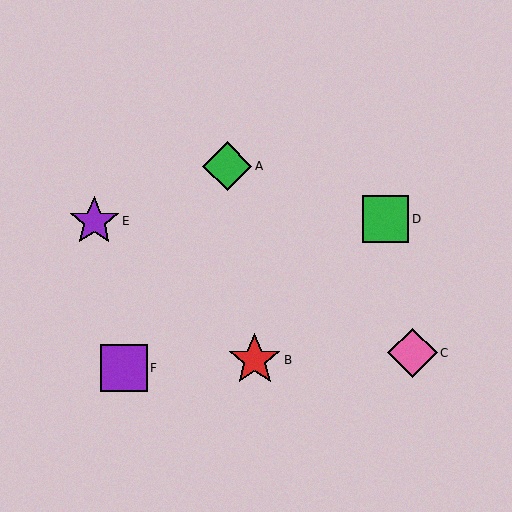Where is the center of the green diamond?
The center of the green diamond is at (227, 166).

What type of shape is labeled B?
Shape B is a red star.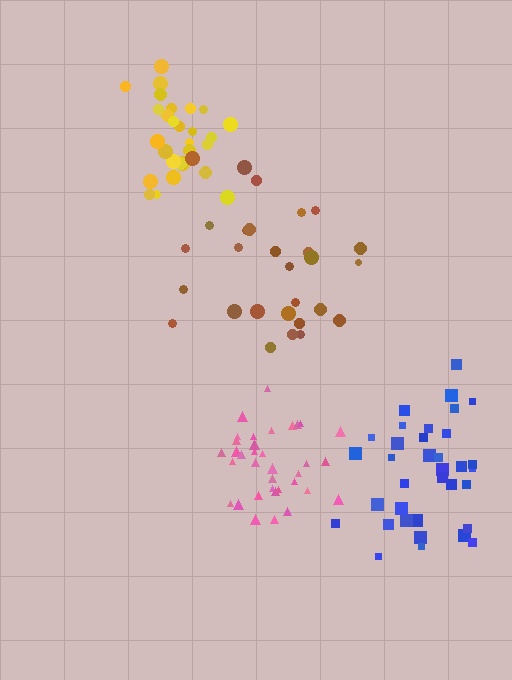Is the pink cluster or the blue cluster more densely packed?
Blue.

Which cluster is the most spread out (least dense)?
Brown.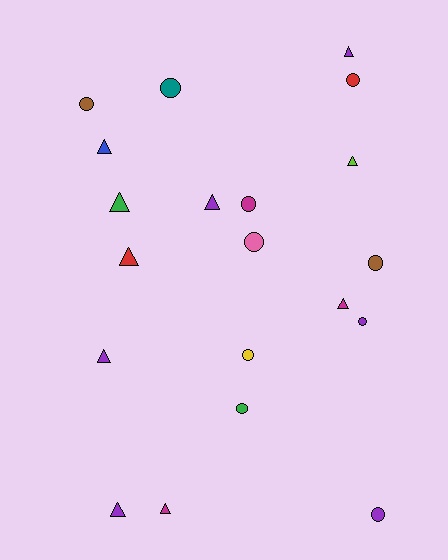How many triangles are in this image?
There are 10 triangles.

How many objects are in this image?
There are 20 objects.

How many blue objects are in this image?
There is 1 blue object.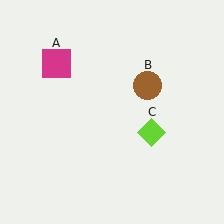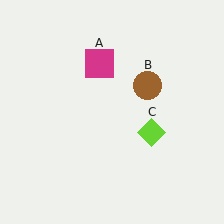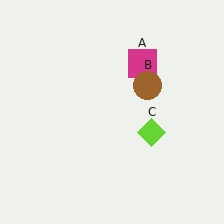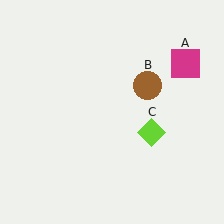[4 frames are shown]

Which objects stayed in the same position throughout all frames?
Brown circle (object B) and lime diamond (object C) remained stationary.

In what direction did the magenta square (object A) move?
The magenta square (object A) moved right.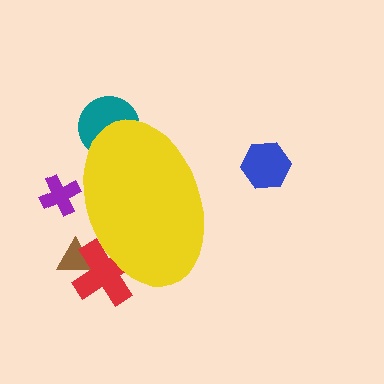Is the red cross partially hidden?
Yes, the red cross is partially hidden behind the yellow ellipse.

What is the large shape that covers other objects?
A yellow ellipse.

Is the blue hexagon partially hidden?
No, the blue hexagon is fully visible.